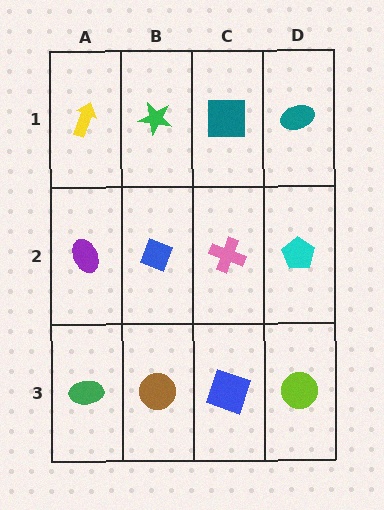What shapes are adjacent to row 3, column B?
A blue diamond (row 2, column B), a green ellipse (row 3, column A), a blue square (row 3, column C).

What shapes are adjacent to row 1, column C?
A pink cross (row 2, column C), a green star (row 1, column B), a teal ellipse (row 1, column D).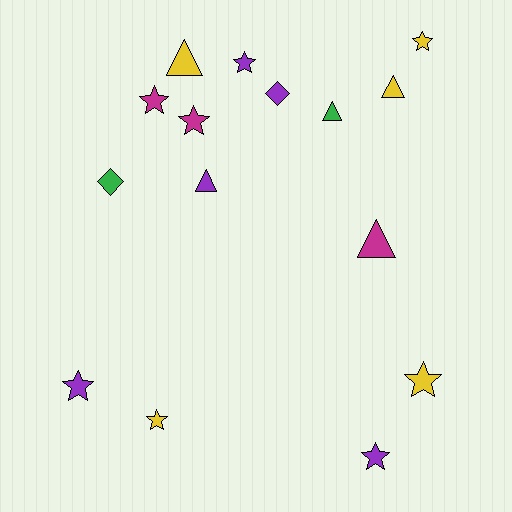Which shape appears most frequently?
Star, with 8 objects.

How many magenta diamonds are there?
There are no magenta diamonds.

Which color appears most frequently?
Purple, with 5 objects.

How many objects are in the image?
There are 15 objects.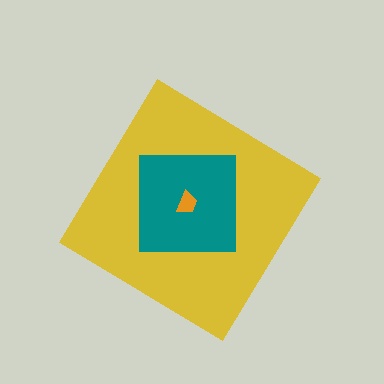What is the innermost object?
The orange trapezoid.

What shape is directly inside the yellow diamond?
The teal square.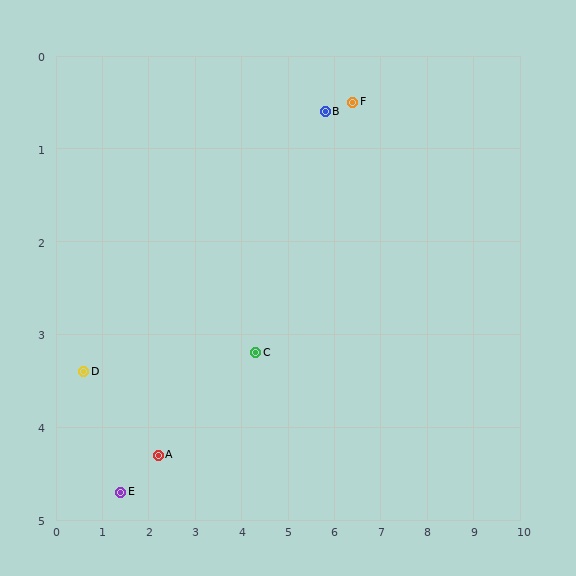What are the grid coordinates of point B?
Point B is at approximately (5.8, 0.6).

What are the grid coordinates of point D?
Point D is at approximately (0.6, 3.4).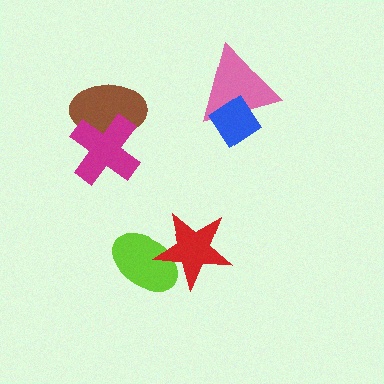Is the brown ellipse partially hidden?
Yes, it is partially covered by another shape.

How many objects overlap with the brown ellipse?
1 object overlaps with the brown ellipse.